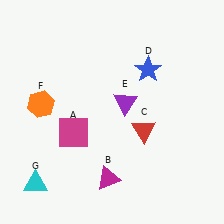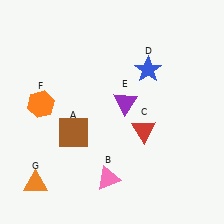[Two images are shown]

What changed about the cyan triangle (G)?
In Image 1, G is cyan. In Image 2, it changed to orange.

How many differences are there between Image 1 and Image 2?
There are 3 differences between the two images.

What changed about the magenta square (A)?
In Image 1, A is magenta. In Image 2, it changed to brown.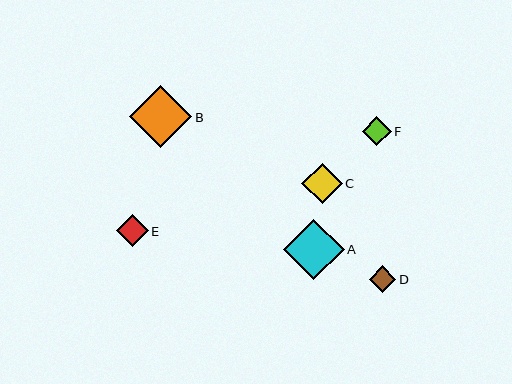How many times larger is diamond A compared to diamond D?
Diamond A is approximately 2.3 times the size of diamond D.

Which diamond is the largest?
Diamond B is the largest with a size of approximately 62 pixels.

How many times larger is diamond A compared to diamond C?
Diamond A is approximately 1.5 times the size of diamond C.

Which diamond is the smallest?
Diamond D is the smallest with a size of approximately 27 pixels.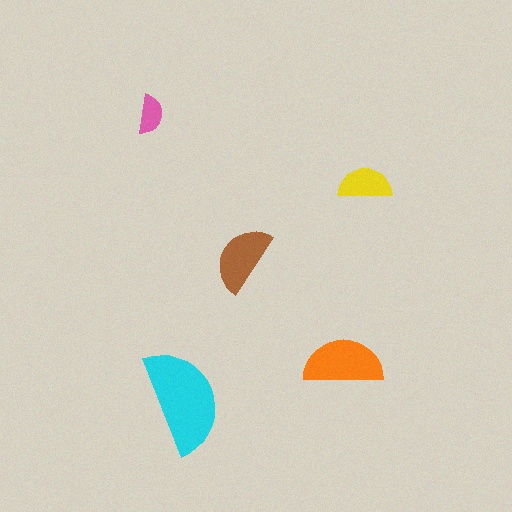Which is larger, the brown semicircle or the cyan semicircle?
The cyan one.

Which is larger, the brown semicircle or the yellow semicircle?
The brown one.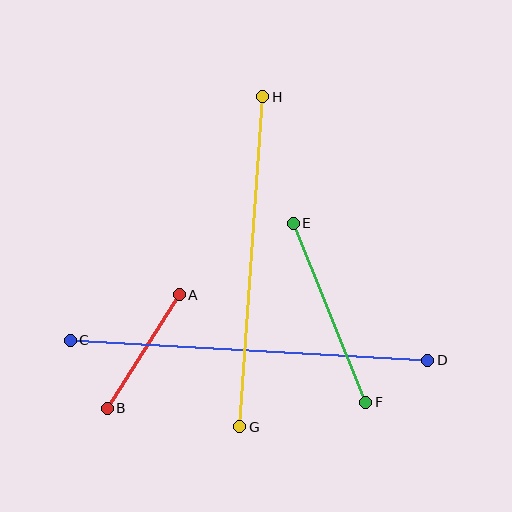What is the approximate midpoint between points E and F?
The midpoint is at approximately (330, 313) pixels.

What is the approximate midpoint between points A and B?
The midpoint is at approximately (143, 351) pixels.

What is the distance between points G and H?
The distance is approximately 331 pixels.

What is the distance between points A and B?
The distance is approximately 134 pixels.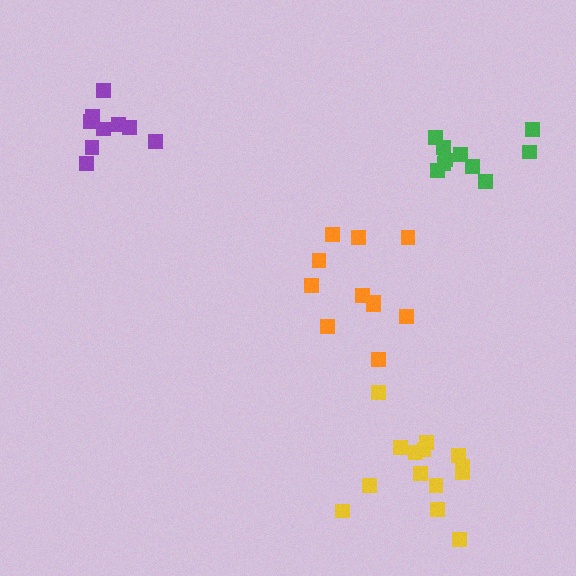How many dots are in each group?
Group 1: 9 dots, Group 2: 14 dots, Group 3: 10 dots, Group 4: 11 dots (44 total).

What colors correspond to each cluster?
The clusters are colored: purple, yellow, green, orange.